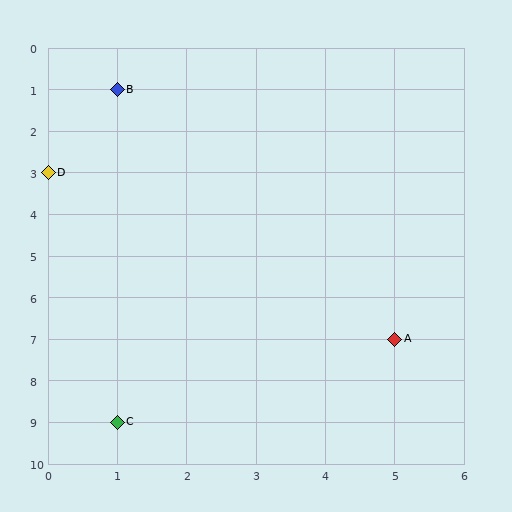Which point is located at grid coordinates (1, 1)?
Point B is at (1, 1).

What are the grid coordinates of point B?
Point B is at grid coordinates (1, 1).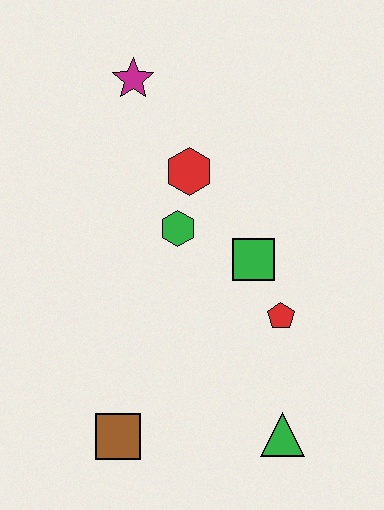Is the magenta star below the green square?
No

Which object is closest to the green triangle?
The red pentagon is closest to the green triangle.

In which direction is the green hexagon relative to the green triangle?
The green hexagon is above the green triangle.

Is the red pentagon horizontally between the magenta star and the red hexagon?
No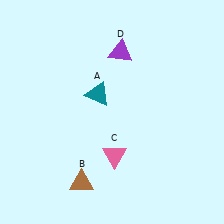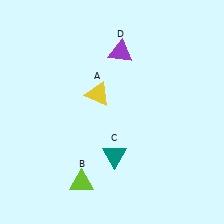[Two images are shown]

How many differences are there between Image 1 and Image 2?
There are 3 differences between the two images.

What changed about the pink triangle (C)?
In Image 1, C is pink. In Image 2, it changed to teal.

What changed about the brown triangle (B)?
In Image 1, B is brown. In Image 2, it changed to lime.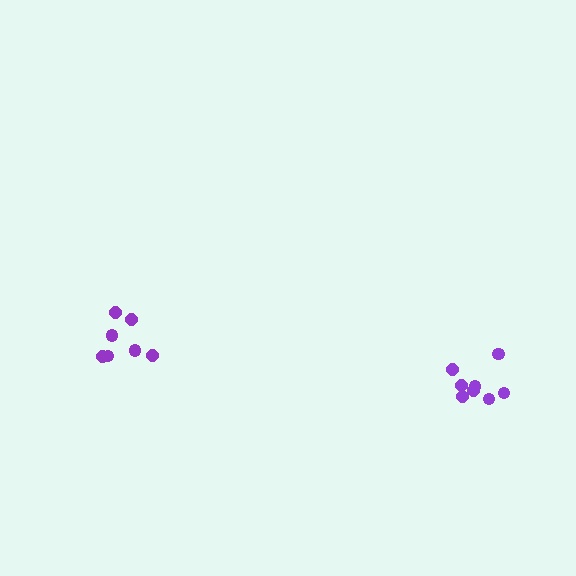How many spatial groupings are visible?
There are 2 spatial groupings.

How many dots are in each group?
Group 1: 8 dots, Group 2: 7 dots (15 total).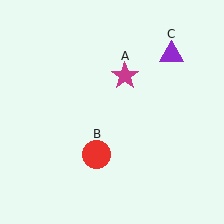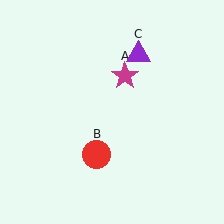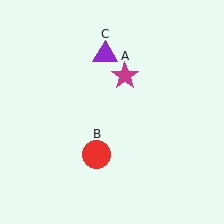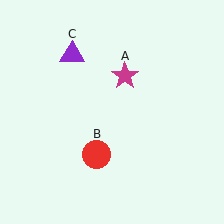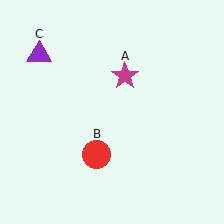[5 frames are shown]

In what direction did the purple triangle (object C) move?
The purple triangle (object C) moved left.